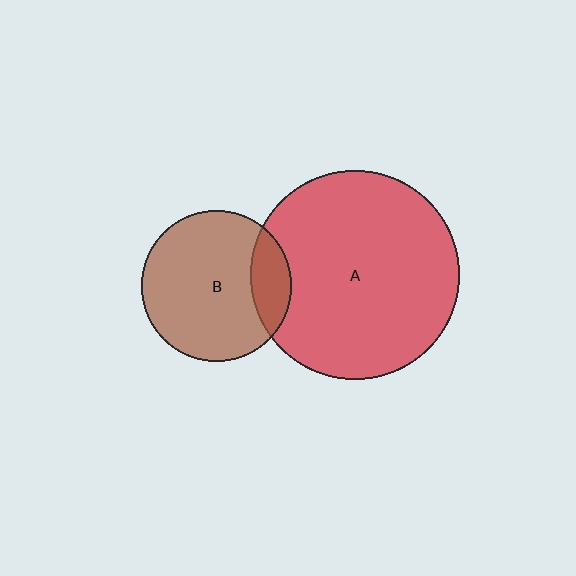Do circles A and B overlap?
Yes.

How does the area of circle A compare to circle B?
Approximately 1.9 times.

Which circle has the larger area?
Circle A (red).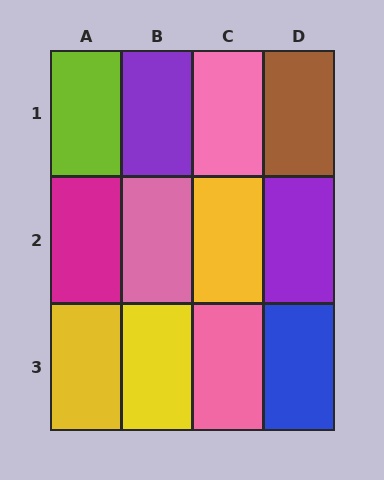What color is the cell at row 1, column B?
Purple.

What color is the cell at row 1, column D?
Brown.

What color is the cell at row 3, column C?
Pink.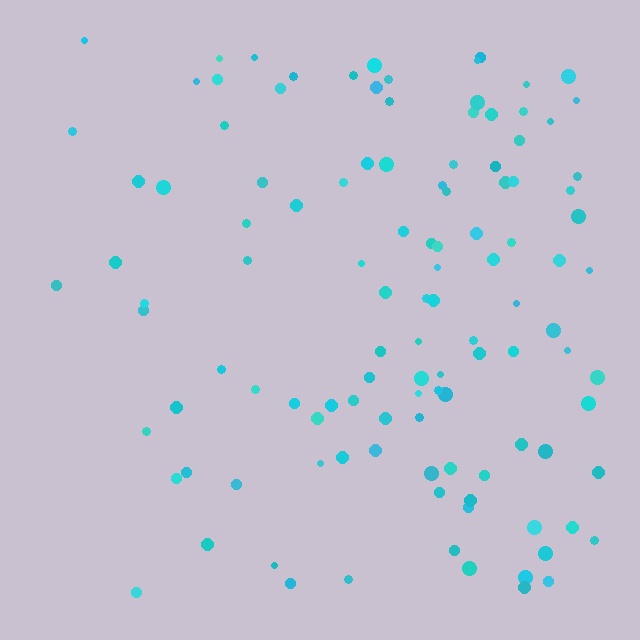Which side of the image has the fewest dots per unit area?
The left.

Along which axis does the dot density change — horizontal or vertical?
Horizontal.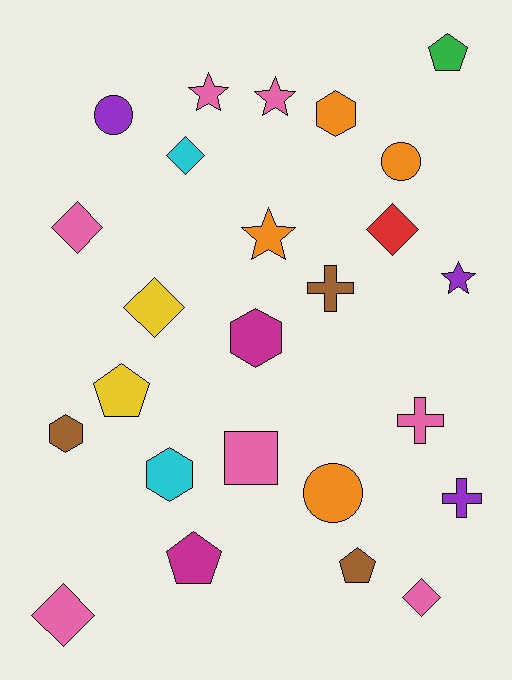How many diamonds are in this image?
There are 6 diamonds.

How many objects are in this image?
There are 25 objects.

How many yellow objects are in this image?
There are 2 yellow objects.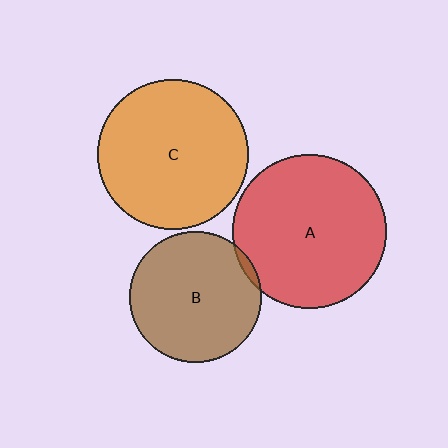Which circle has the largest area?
Circle A (red).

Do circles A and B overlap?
Yes.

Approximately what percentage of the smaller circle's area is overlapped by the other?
Approximately 5%.